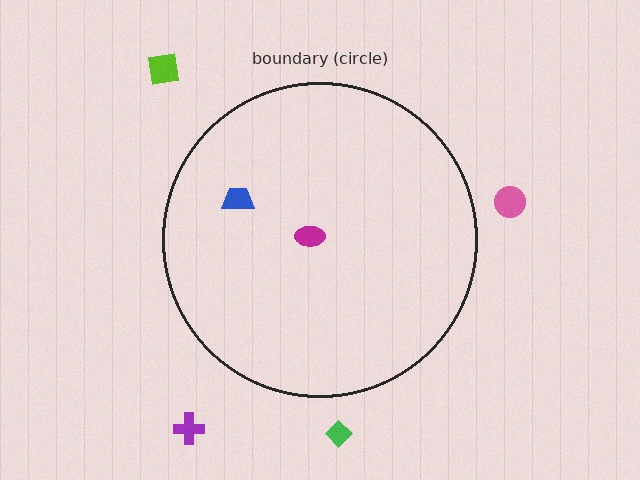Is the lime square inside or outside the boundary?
Outside.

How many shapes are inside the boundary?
2 inside, 4 outside.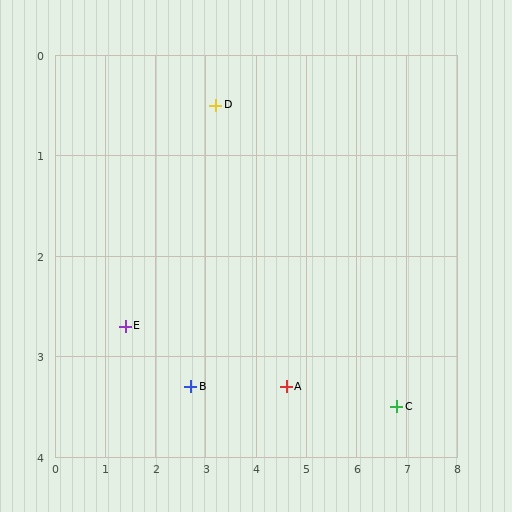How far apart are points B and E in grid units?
Points B and E are about 1.4 grid units apart.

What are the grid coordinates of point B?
Point B is at approximately (2.7, 3.3).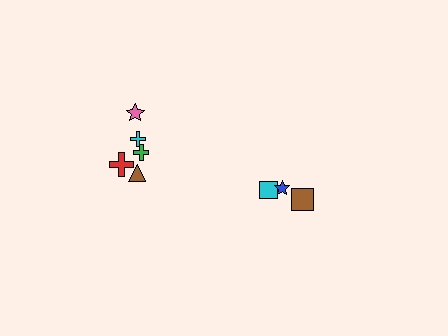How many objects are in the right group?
There are 3 objects.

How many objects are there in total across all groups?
There are 8 objects.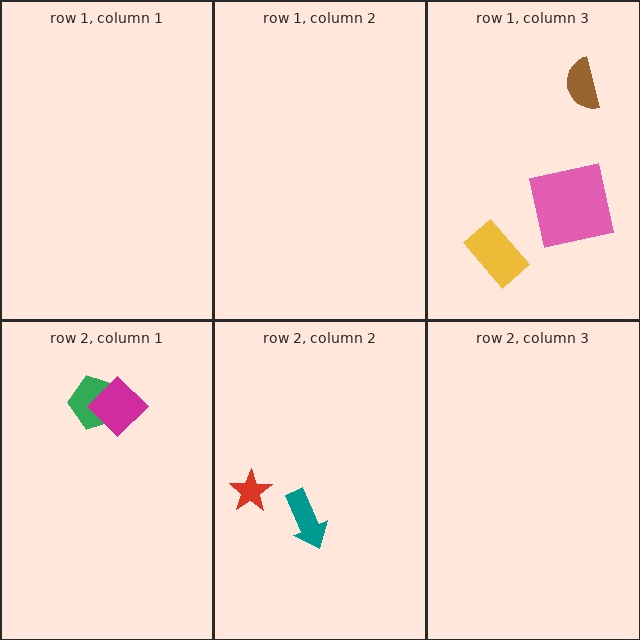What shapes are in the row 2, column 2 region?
The red star, the teal arrow.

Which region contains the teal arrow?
The row 2, column 2 region.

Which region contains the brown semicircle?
The row 1, column 3 region.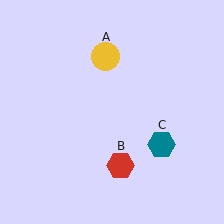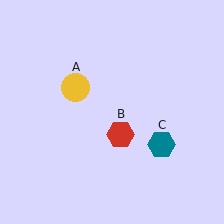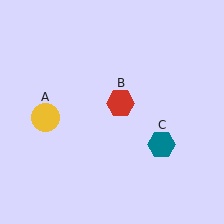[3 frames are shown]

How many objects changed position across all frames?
2 objects changed position: yellow circle (object A), red hexagon (object B).